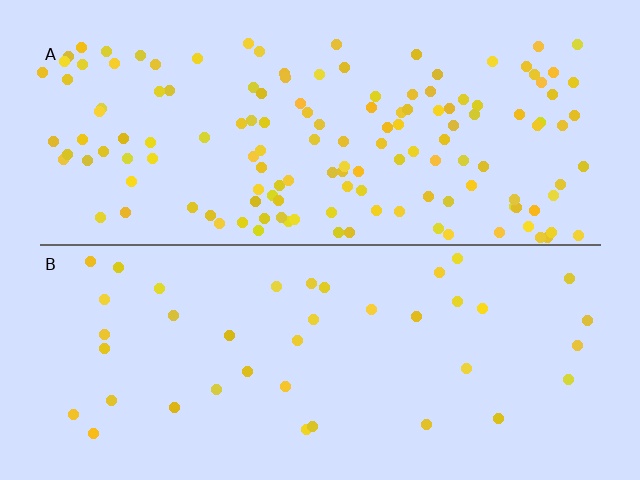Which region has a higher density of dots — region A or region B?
A (the top).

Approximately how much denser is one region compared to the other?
Approximately 3.6× — region A over region B.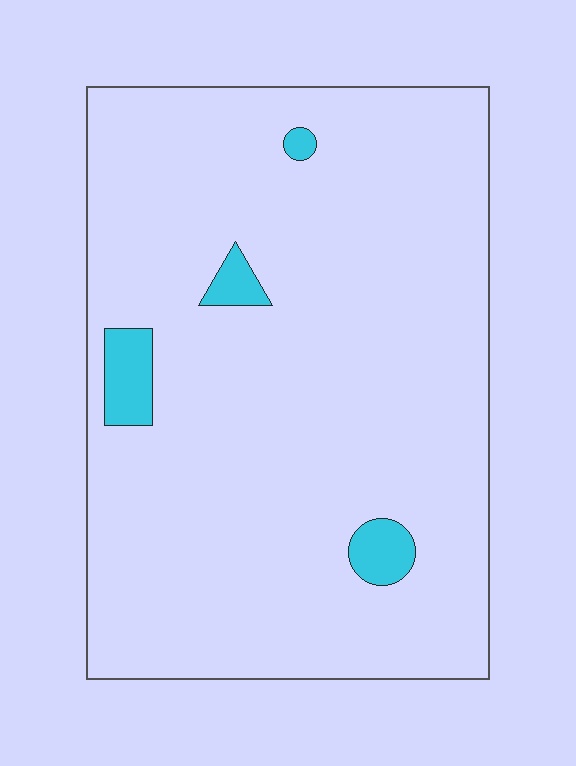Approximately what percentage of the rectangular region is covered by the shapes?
Approximately 5%.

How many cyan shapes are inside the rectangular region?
4.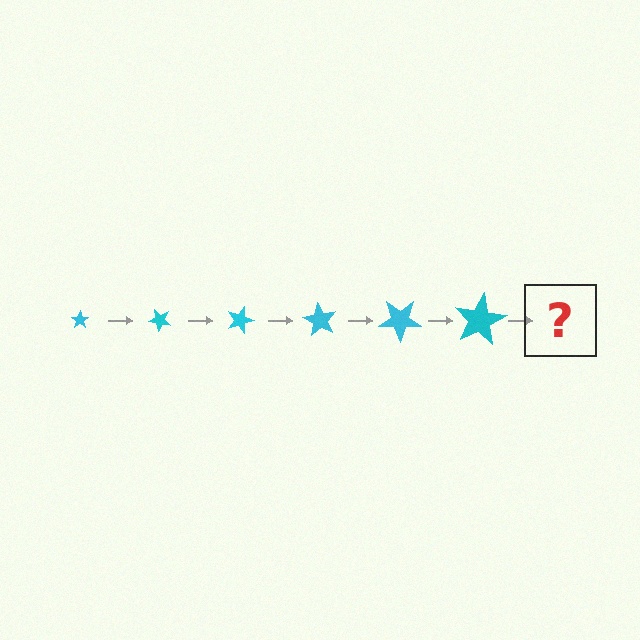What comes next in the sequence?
The next element should be a star, larger than the previous one and rotated 270 degrees from the start.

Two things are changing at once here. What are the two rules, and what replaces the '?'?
The two rules are that the star grows larger each step and it rotates 45 degrees each step. The '?' should be a star, larger than the previous one and rotated 270 degrees from the start.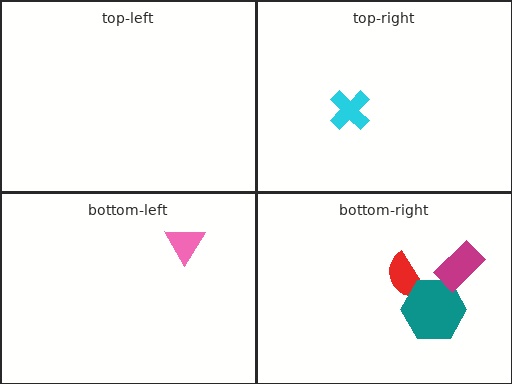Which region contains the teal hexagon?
The bottom-right region.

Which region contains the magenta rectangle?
The bottom-right region.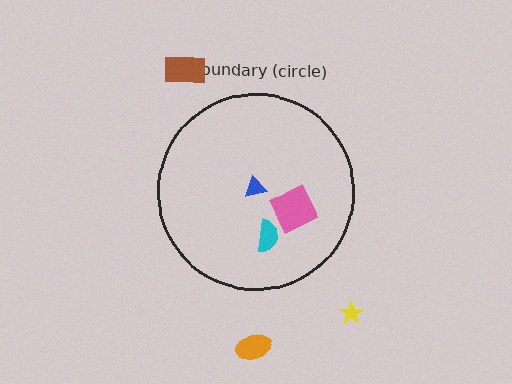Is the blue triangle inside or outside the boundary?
Inside.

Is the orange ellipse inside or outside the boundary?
Outside.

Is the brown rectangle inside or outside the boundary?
Outside.